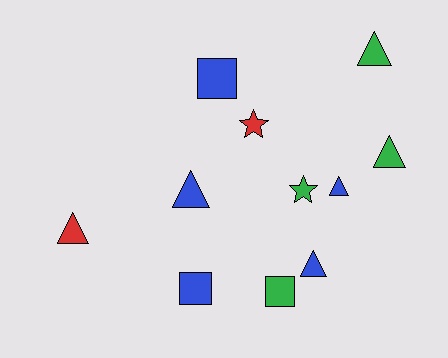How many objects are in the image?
There are 11 objects.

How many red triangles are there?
There is 1 red triangle.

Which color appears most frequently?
Blue, with 5 objects.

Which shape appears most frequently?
Triangle, with 6 objects.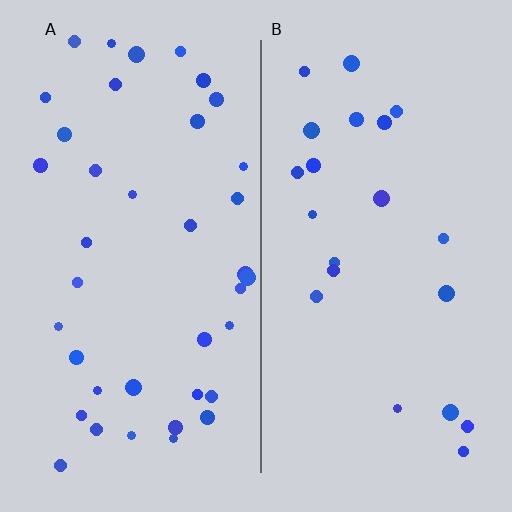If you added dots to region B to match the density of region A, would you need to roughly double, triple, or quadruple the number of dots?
Approximately double.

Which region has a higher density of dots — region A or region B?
A (the left).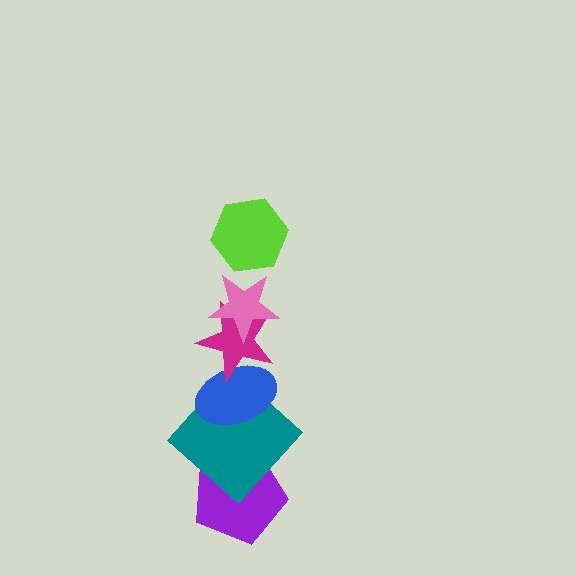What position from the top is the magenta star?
The magenta star is 3rd from the top.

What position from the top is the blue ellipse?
The blue ellipse is 4th from the top.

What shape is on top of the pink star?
The lime hexagon is on top of the pink star.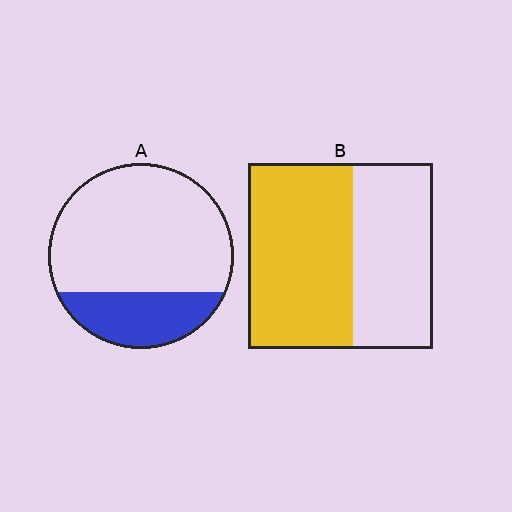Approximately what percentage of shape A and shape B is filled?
A is approximately 25% and B is approximately 55%.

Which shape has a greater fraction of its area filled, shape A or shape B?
Shape B.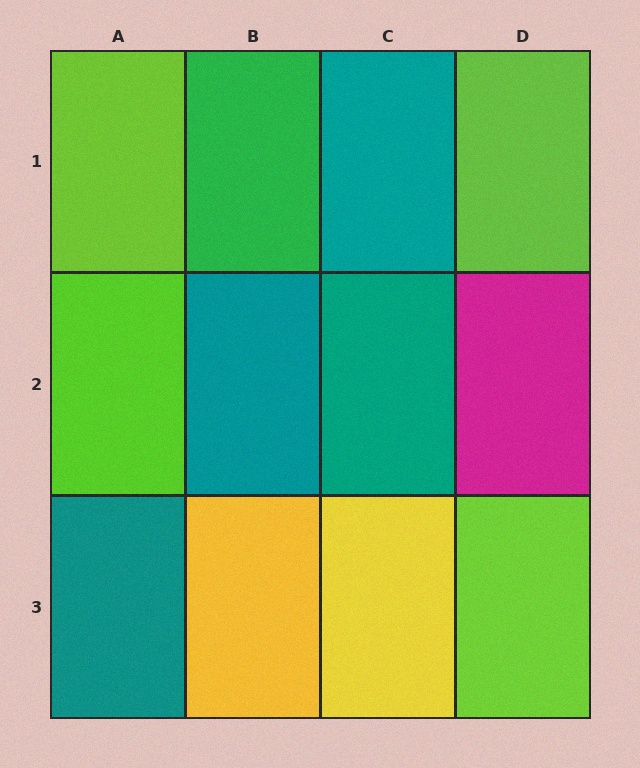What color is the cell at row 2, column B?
Teal.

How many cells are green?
1 cell is green.